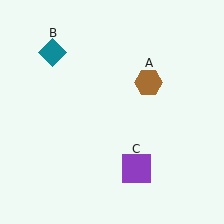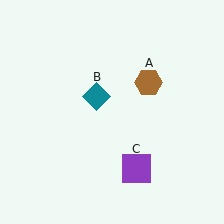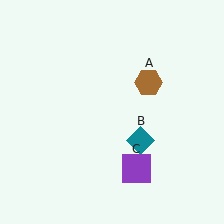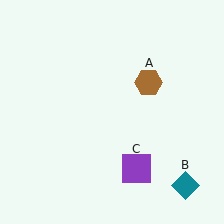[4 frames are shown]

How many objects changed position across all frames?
1 object changed position: teal diamond (object B).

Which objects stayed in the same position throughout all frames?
Brown hexagon (object A) and purple square (object C) remained stationary.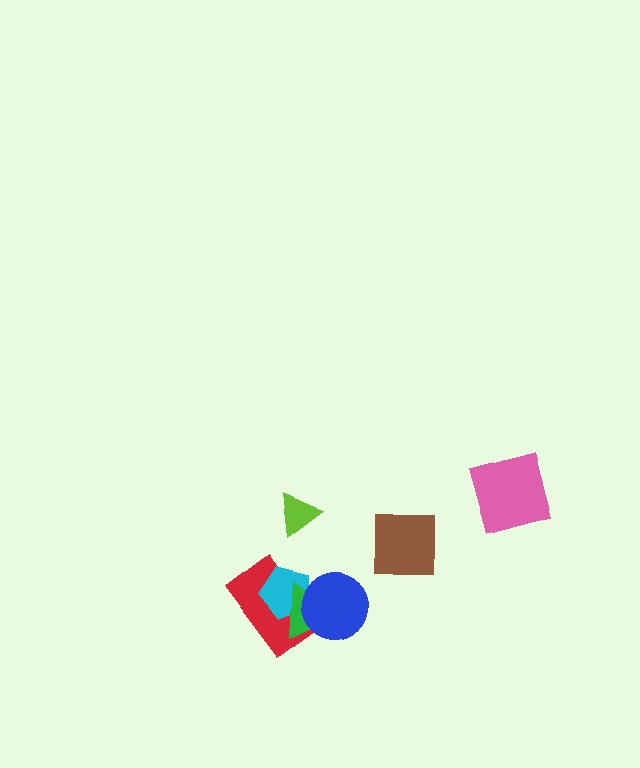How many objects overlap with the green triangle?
3 objects overlap with the green triangle.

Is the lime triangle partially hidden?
No, no other shape covers it.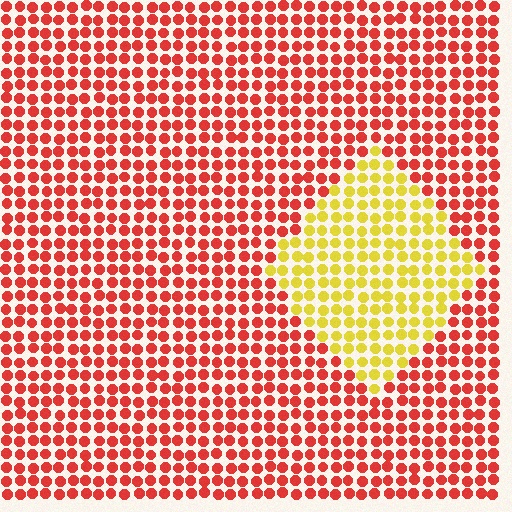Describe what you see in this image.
The image is filled with small red elements in a uniform arrangement. A diamond-shaped region is visible where the elements are tinted to a slightly different hue, forming a subtle color boundary.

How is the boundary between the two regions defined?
The boundary is defined purely by a slight shift in hue (about 56 degrees). Spacing, size, and orientation are identical on both sides.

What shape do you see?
I see a diamond.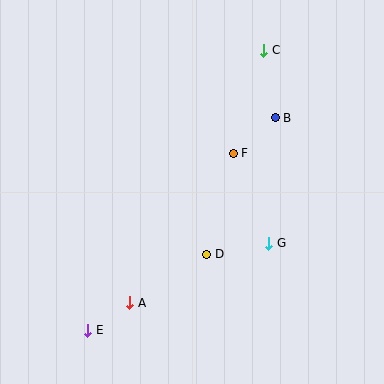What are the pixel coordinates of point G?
Point G is at (269, 243).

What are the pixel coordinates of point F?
Point F is at (233, 153).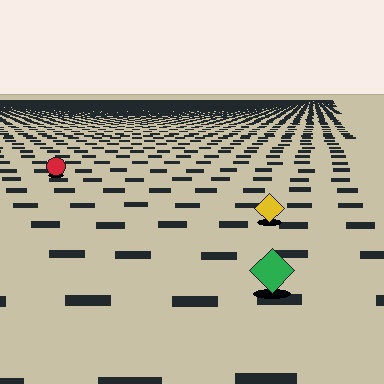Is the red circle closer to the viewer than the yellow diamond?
No. The yellow diamond is closer — you can tell from the texture gradient: the ground texture is coarser near it.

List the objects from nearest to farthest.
From nearest to farthest: the green diamond, the yellow diamond, the red circle.